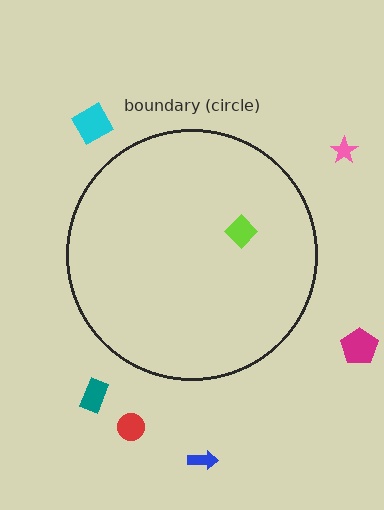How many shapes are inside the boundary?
1 inside, 6 outside.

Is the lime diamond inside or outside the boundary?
Inside.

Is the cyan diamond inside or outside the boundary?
Outside.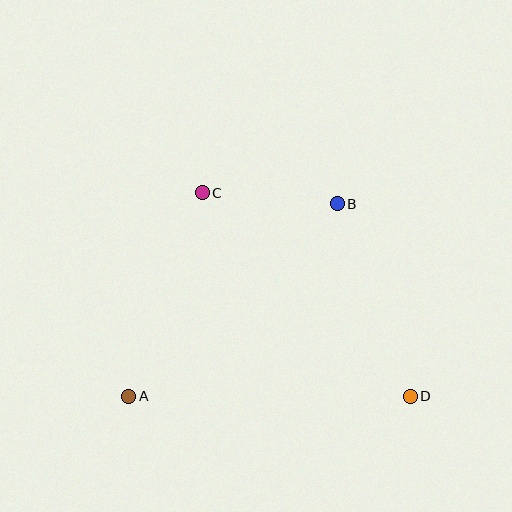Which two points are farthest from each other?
Points C and D are farthest from each other.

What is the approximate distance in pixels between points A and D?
The distance between A and D is approximately 281 pixels.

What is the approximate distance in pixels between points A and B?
The distance between A and B is approximately 284 pixels.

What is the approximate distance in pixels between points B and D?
The distance between B and D is approximately 206 pixels.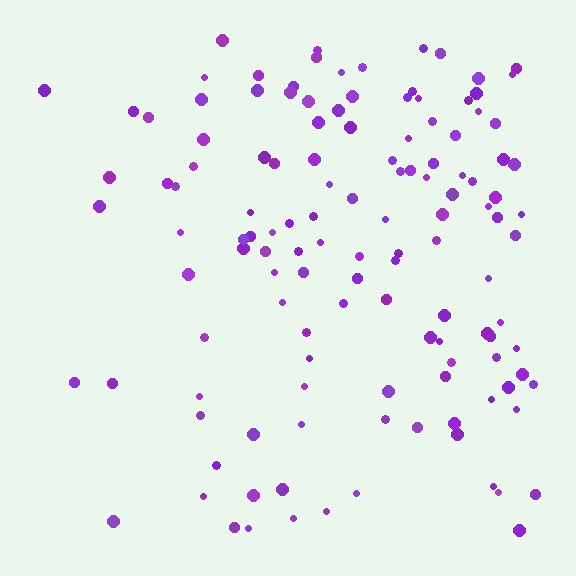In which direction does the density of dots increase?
From left to right, with the right side densest.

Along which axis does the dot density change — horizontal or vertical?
Horizontal.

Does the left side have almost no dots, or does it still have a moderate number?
Still a moderate number, just noticeably fewer than the right.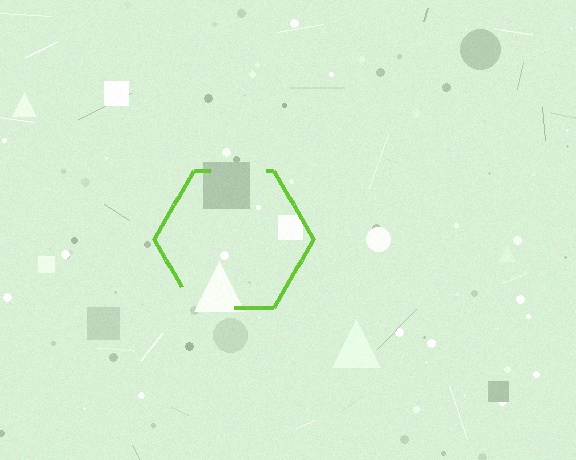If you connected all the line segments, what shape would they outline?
They would outline a hexagon.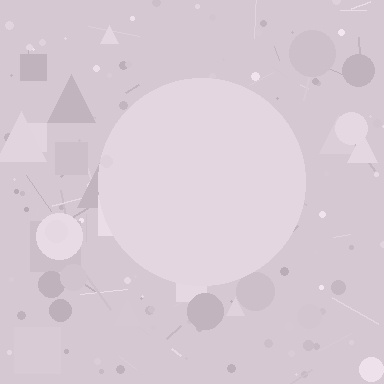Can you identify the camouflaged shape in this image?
The camouflaged shape is a circle.